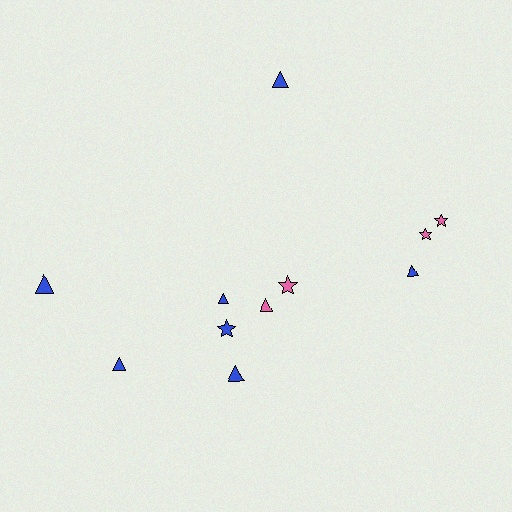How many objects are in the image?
There are 11 objects.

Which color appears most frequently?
Blue, with 7 objects.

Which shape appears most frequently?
Triangle, with 7 objects.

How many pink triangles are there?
There is 1 pink triangle.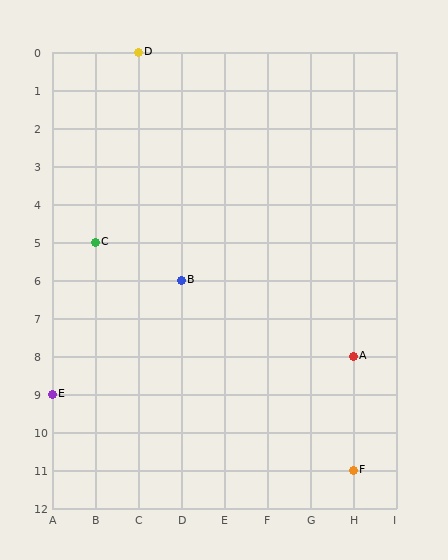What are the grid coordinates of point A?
Point A is at grid coordinates (H, 8).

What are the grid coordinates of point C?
Point C is at grid coordinates (B, 5).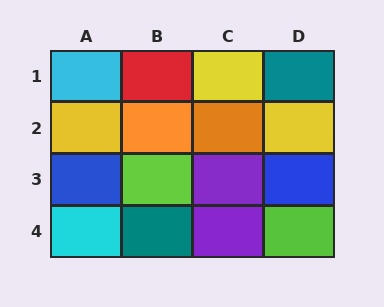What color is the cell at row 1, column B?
Red.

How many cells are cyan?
2 cells are cyan.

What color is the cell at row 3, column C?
Purple.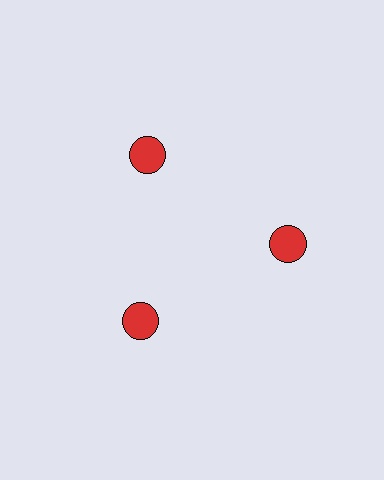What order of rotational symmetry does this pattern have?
This pattern has 3-fold rotational symmetry.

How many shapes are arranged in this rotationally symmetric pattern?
There are 3 shapes, arranged in 3 groups of 1.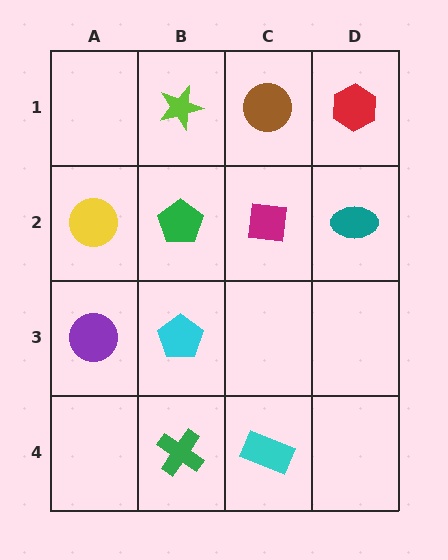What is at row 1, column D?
A red hexagon.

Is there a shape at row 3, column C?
No, that cell is empty.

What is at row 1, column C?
A brown circle.